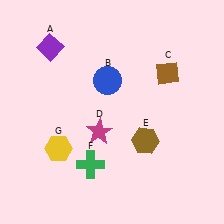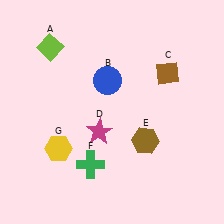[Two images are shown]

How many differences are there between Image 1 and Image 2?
There is 1 difference between the two images.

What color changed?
The diamond (A) changed from purple in Image 1 to lime in Image 2.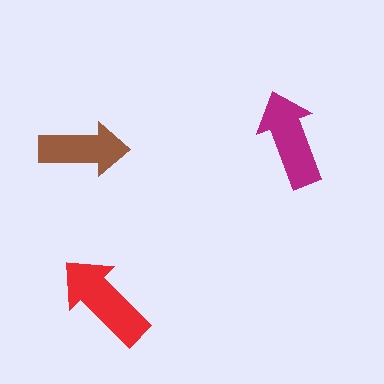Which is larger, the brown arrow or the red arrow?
The red one.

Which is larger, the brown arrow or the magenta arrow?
The magenta one.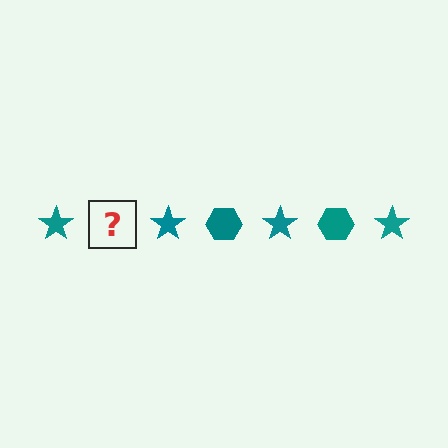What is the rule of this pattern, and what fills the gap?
The rule is that the pattern cycles through star, hexagon shapes in teal. The gap should be filled with a teal hexagon.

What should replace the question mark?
The question mark should be replaced with a teal hexagon.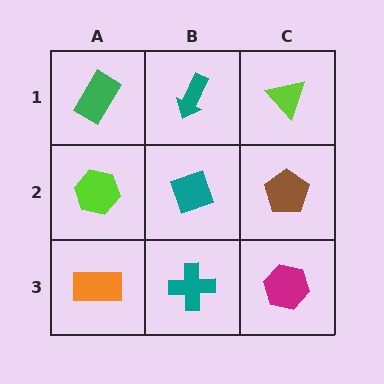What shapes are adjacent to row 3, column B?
A teal diamond (row 2, column B), an orange rectangle (row 3, column A), a magenta hexagon (row 3, column C).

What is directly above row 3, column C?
A brown pentagon.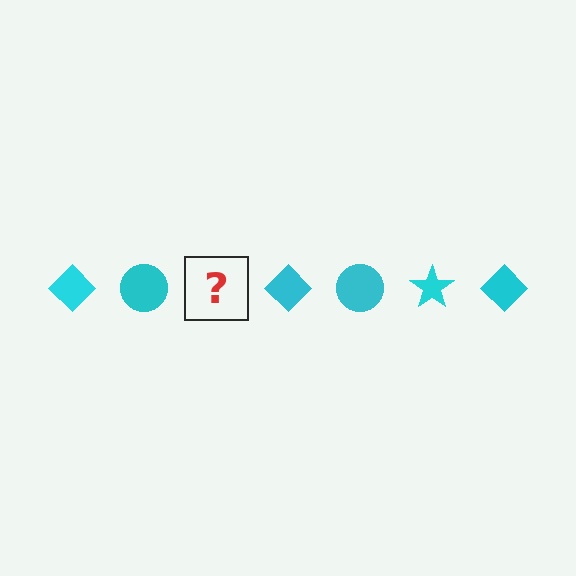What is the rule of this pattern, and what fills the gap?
The rule is that the pattern cycles through diamond, circle, star shapes in cyan. The gap should be filled with a cyan star.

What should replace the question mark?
The question mark should be replaced with a cyan star.